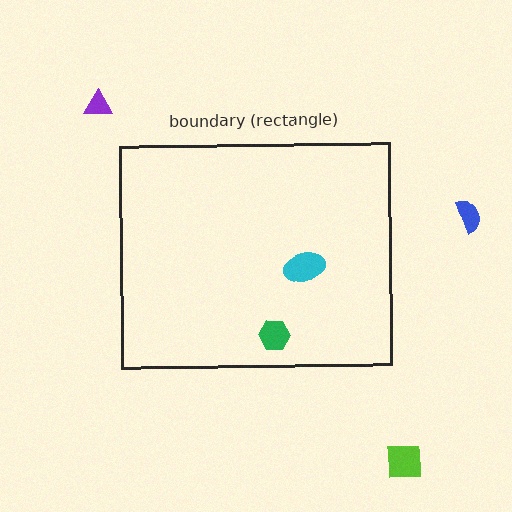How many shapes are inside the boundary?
2 inside, 3 outside.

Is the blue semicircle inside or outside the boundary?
Outside.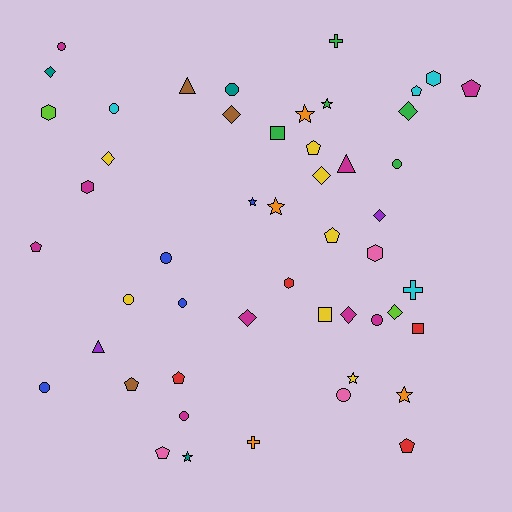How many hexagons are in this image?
There are 5 hexagons.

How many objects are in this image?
There are 50 objects.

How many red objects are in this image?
There are 4 red objects.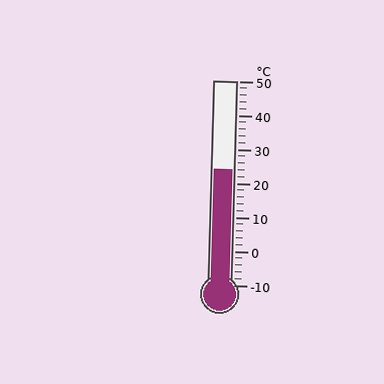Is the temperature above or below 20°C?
The temperature is above 20°C.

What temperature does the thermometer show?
The thermometer shows approximately 24°C.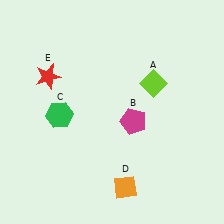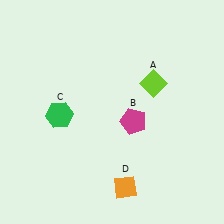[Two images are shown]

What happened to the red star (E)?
The red star (E) was removed in Image 2. It was in the top-left area of Image 1.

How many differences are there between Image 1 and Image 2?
There is 1 difference between the two images.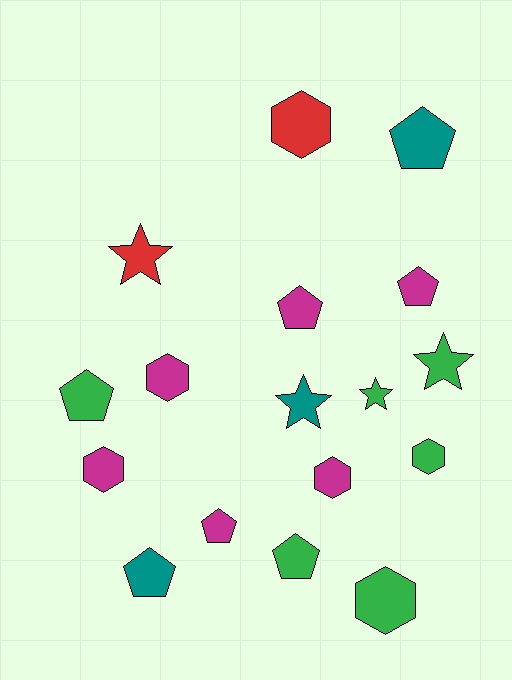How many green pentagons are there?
There are 2 green pentagons.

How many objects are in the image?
There are 17 objects.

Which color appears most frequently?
Magenta, with 6 objects.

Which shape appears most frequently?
Pentagon, with 7 objects.